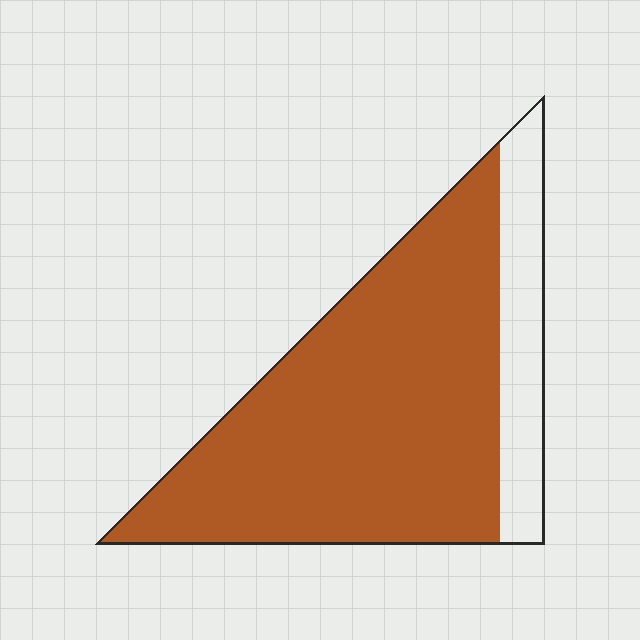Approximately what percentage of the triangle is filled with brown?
Approximately 80%.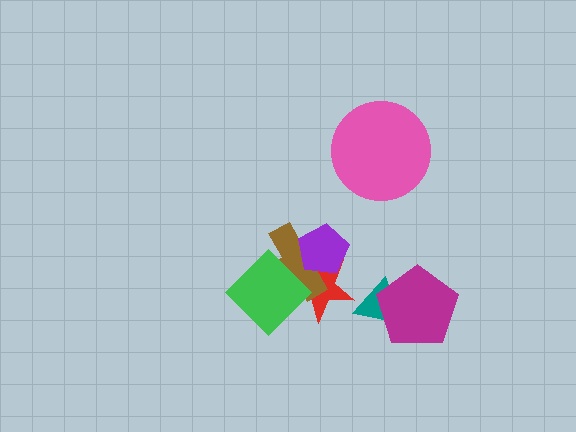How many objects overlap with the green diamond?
2 objects overlap with the green diamond.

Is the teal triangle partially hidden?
Yes, it is partially covered by another shape.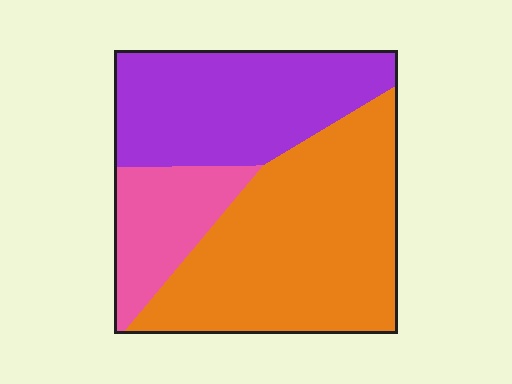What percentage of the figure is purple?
Purple covers roughly 35% of the figure.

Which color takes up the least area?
Pink, at roughly 15%.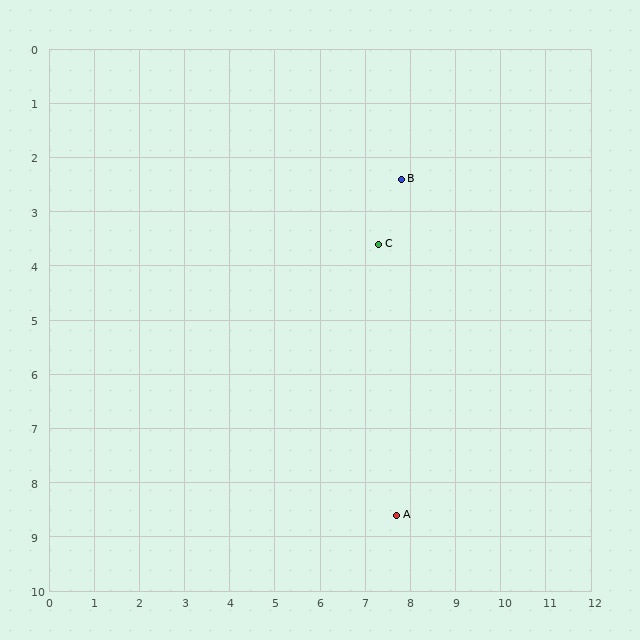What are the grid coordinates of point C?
Point C is at approximately (7.3, 3.6).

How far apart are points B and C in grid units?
Points B and C are about 1.3 grid units apart.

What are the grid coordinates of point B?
Point B is at approximately (7.8, 2.4).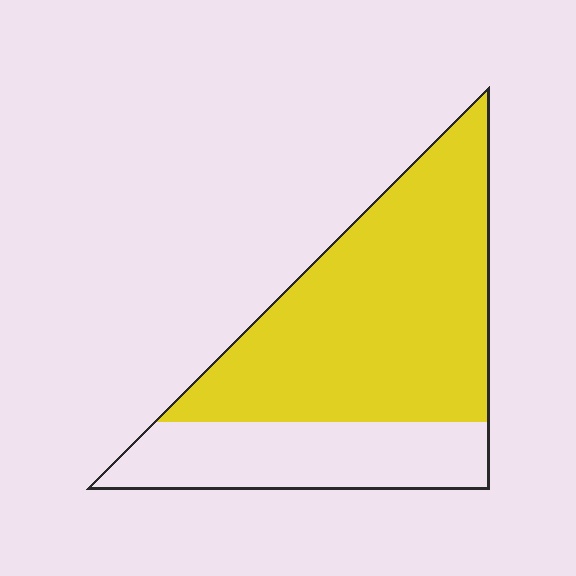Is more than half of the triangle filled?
Yes.